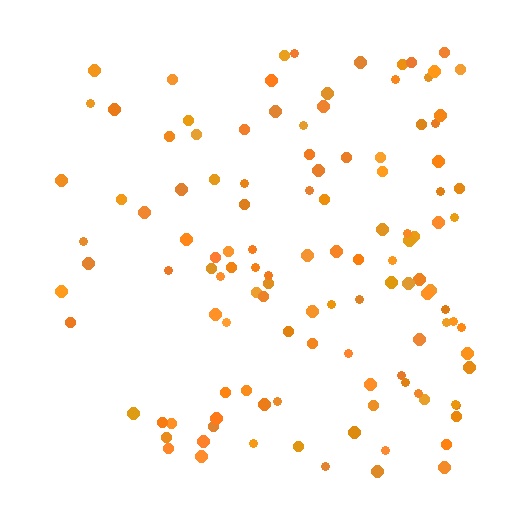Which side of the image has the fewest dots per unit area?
The left.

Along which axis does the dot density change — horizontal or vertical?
Horizontal.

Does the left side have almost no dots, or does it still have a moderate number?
Still a moderate number, just noticeably fewer than the right.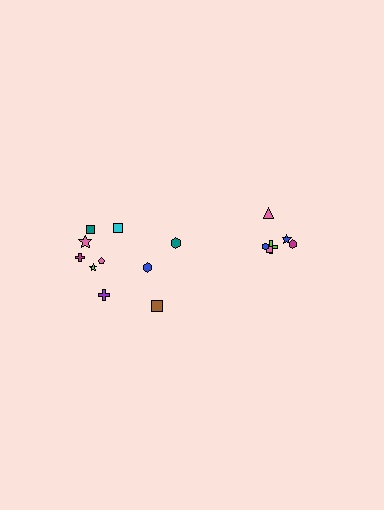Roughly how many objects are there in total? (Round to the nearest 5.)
Roughly 15 objects in total.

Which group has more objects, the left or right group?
The left group.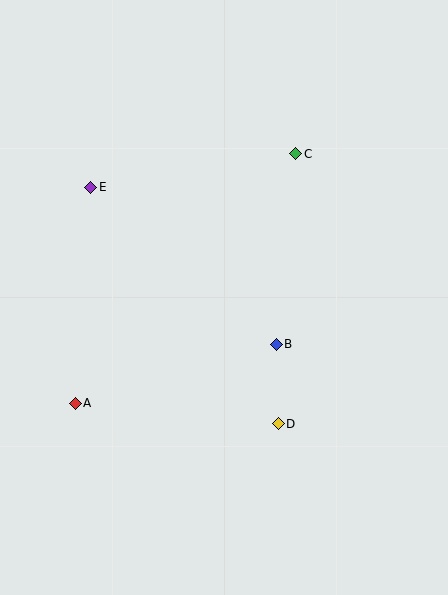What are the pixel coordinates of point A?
Point A is at (75, 403).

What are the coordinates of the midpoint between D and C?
The midpoint between D and C is at (287, 289).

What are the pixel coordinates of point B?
Point B is at (276, 344).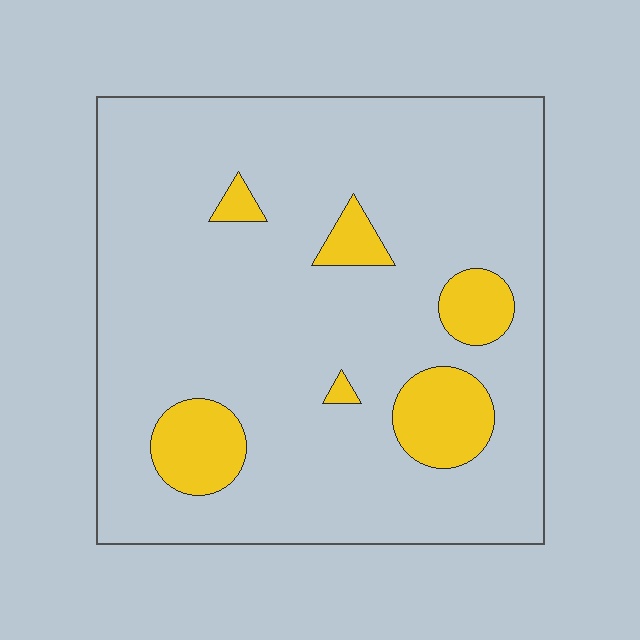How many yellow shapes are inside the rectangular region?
6.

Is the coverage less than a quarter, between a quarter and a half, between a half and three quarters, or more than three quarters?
Less than a quarter.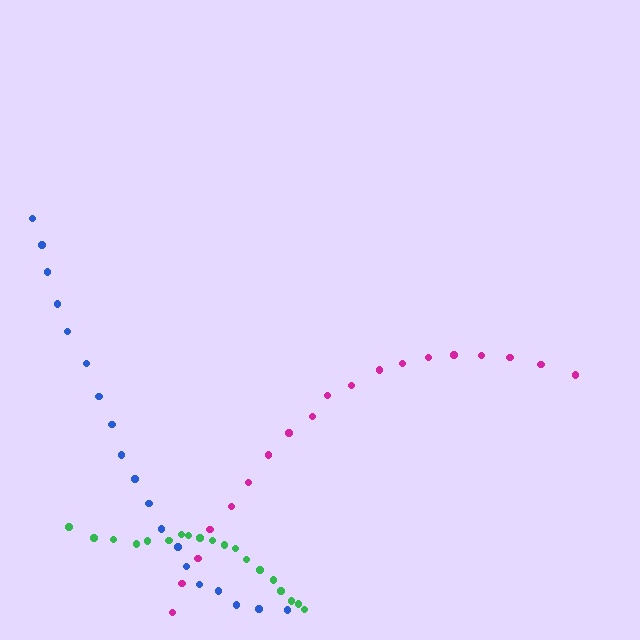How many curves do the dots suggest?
There are 3 distinct paths.